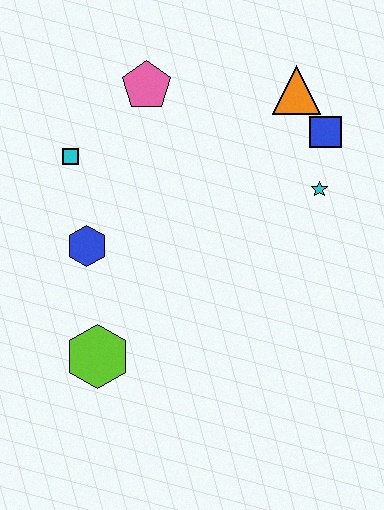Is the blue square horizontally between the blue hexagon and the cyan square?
No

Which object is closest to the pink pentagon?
The cyan square is closest to the pink pentagon.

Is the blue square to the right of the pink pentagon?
Yes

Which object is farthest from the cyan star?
The lime hexagon is farthest from the cyan star.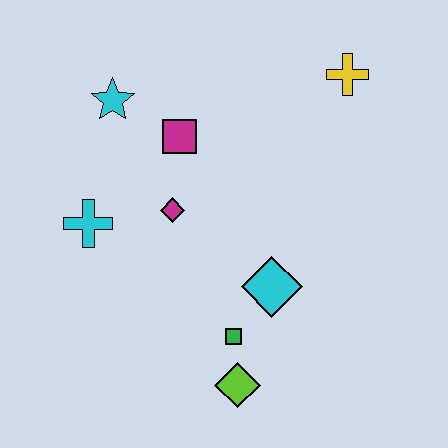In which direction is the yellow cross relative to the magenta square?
The yellow cross is to the right of the magenta square.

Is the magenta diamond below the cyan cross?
No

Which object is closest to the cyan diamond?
The green square is closest to the cyan diamond.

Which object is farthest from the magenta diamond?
The yellow cross is farthest from the magenta diamond.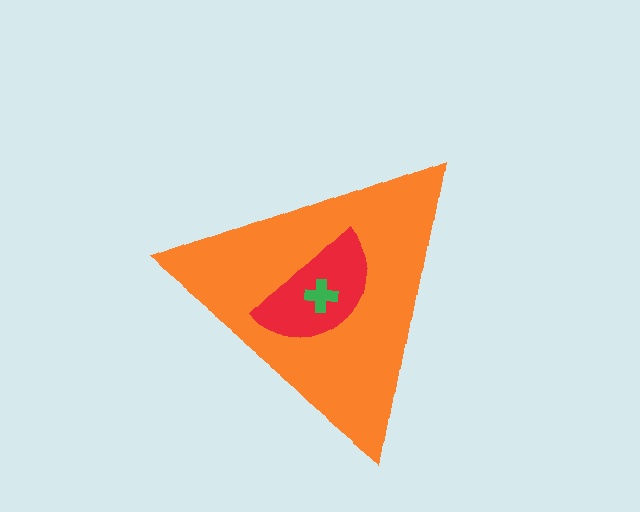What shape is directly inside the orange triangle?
The red semicircle.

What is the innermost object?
The green cross.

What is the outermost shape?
The orange triangle.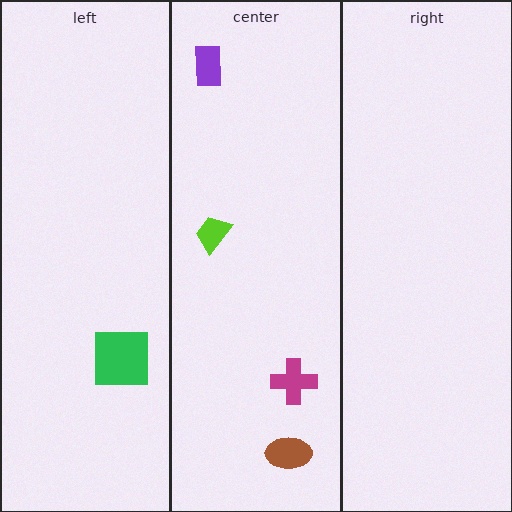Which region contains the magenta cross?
The center region.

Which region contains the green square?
The left region.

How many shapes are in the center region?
4.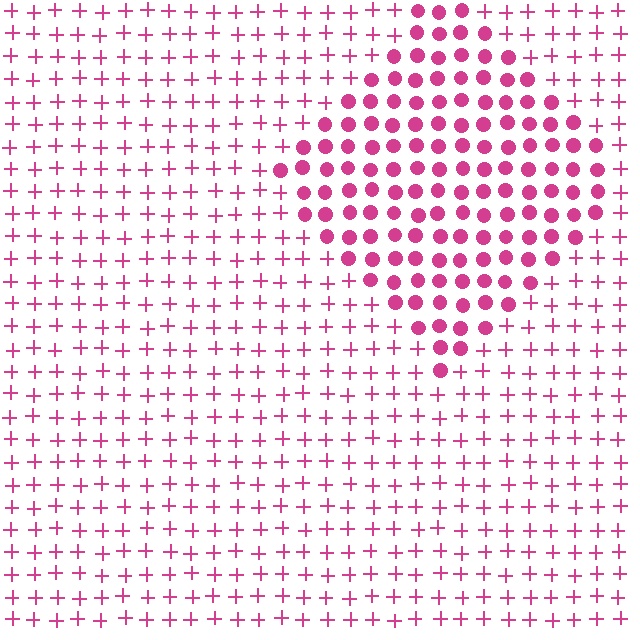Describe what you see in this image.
The image is filled with small magenta elements arranged in a uniform grid. A diamond-shaped region contains circles, while the surrounding area contains plus signs. The boundary is defined purely by the change in element shape.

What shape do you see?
I see a diamond.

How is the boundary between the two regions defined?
The boundary is defined by a change in element shape: circles inside vs. plus signs outside. All elements share the same color and spacing.